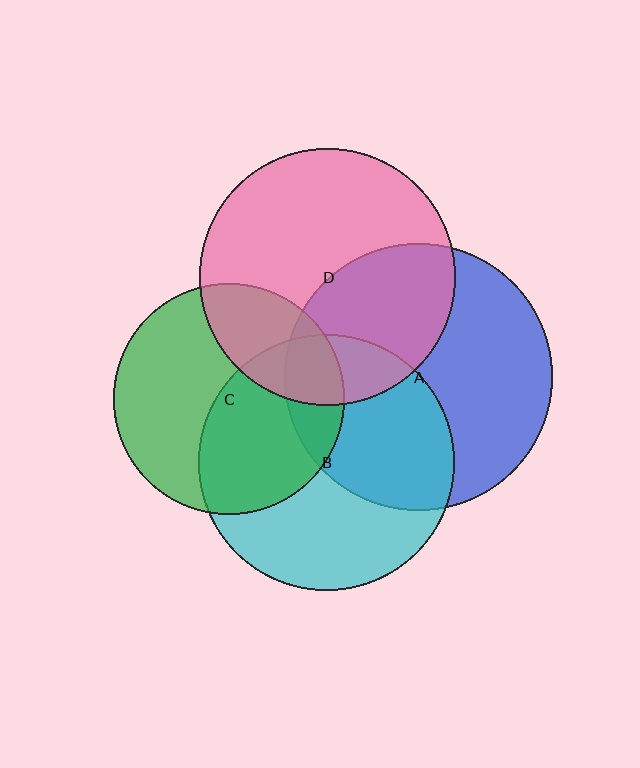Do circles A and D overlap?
Yes.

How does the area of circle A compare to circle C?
Approximately 1.3 times.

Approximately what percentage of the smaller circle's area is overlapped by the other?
Approximately 40%.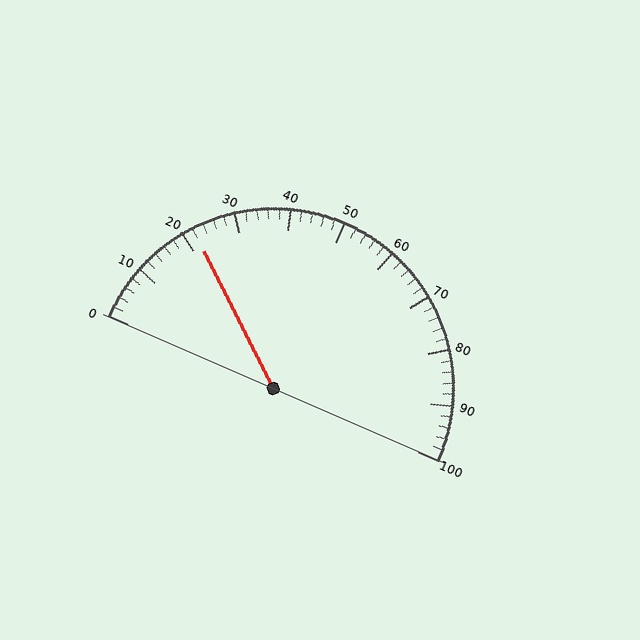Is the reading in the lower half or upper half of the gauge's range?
The reading is in the lower half of the range (0 to 100).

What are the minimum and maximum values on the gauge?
The gauge ranges from 0 to 100.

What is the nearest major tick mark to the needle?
The nearest major tick mark is 20.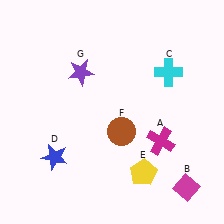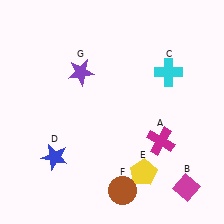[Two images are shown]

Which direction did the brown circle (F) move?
The brown circle (F) moved down.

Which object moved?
The brown circle (F) moved down.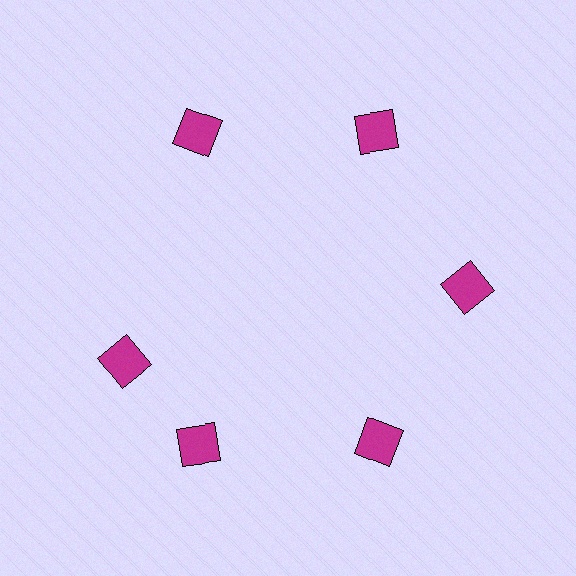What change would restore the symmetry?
The symmetry would be restored by rotating it back into even spacing with its neighbors so that all 6 squares sit at equal angles and equal distance from the center.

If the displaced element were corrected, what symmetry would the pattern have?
It would have 6-fold rotational symmetry — the pattern would map onto itself every 60 degrees.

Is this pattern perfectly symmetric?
No. The 6 magenta squares are arranged in a ring, but one element near the 9 o'clock position is rotated out of alignment along the ring, breaking the 6-fold rotational symmetry.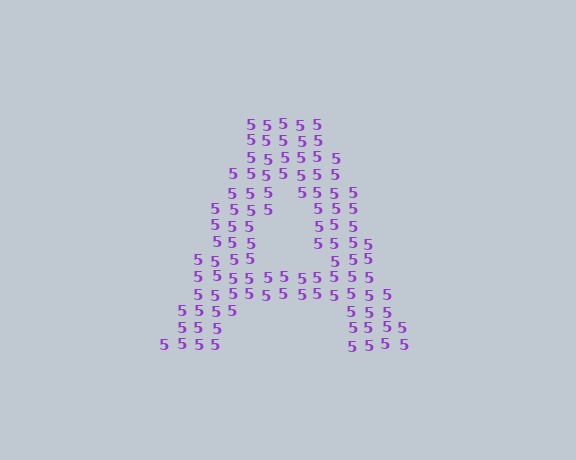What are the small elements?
The small elements are digit 5's.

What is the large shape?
The large shape is the letter A.